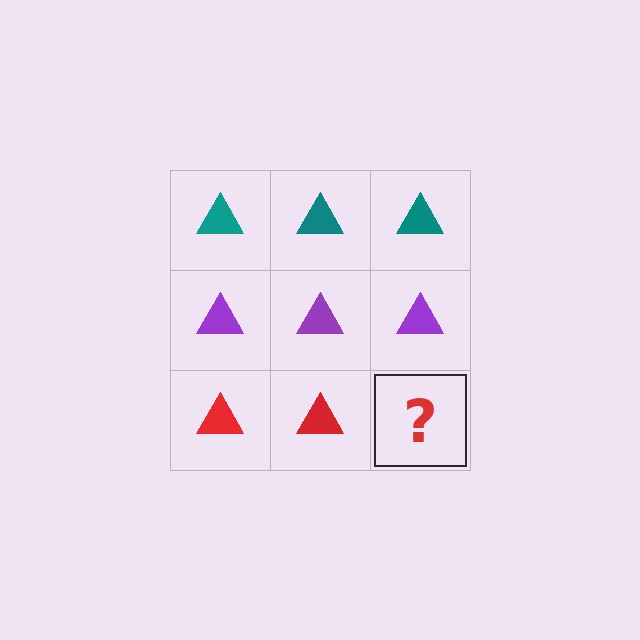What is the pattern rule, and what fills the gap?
The rule is that each row has a consistent color. The gap should be filled with a red triangle.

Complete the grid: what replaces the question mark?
The question mark should be replaced with a red triangle.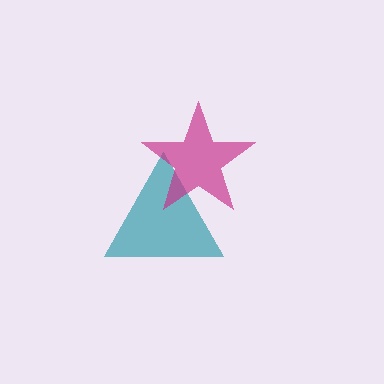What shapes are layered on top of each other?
The layered shapes are: a teal triangle, a magenta star.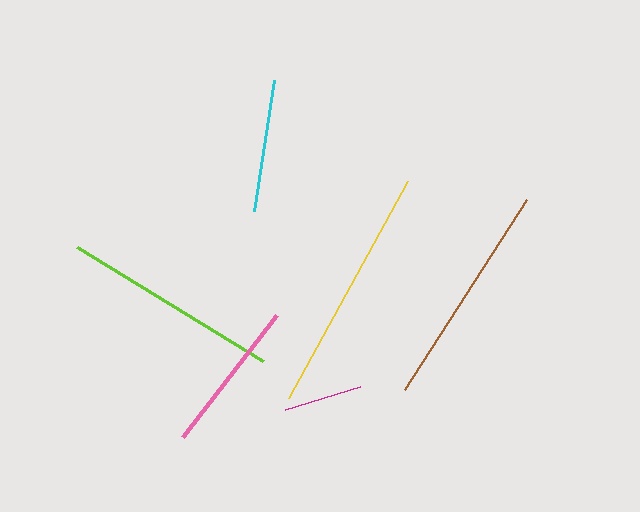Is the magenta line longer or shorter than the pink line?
The pink line is longer than the magenta line.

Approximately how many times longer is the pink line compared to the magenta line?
The pink line is approximately 1.9 times the length of the magenta line.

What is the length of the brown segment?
The brown segment is approximately 226 pixels long.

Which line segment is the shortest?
The magenta line is the shortest at approximately 79 pixels.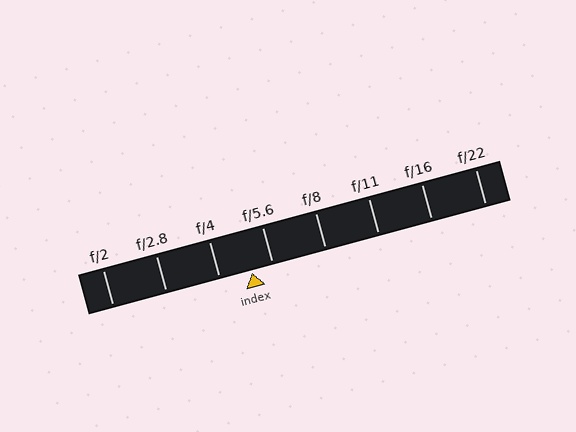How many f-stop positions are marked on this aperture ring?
There are 8 f-stop positions marked.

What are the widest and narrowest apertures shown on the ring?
The widest aperture shown is f/2 and the narrowest is f/22.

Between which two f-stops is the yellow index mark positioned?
The index mark is between f/4 and f/5.6.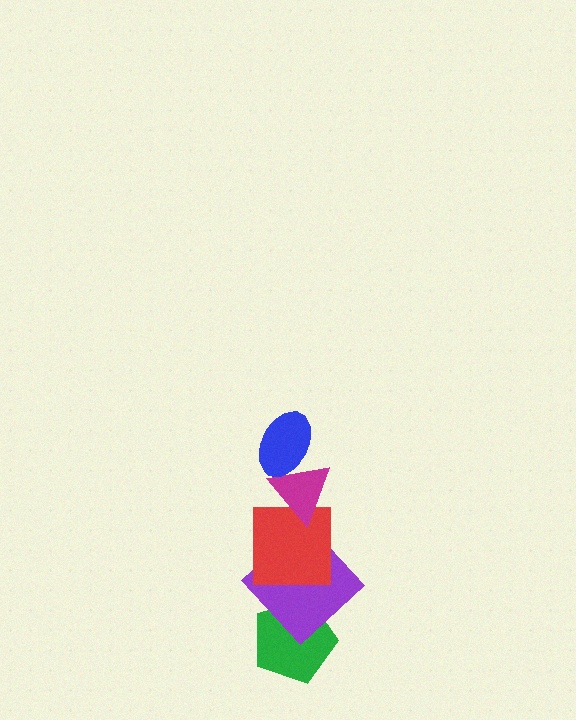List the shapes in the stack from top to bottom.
From top to bottom: the blue ellipse, the magenta triangle, the red square, the purple diamond, the green pentagon.